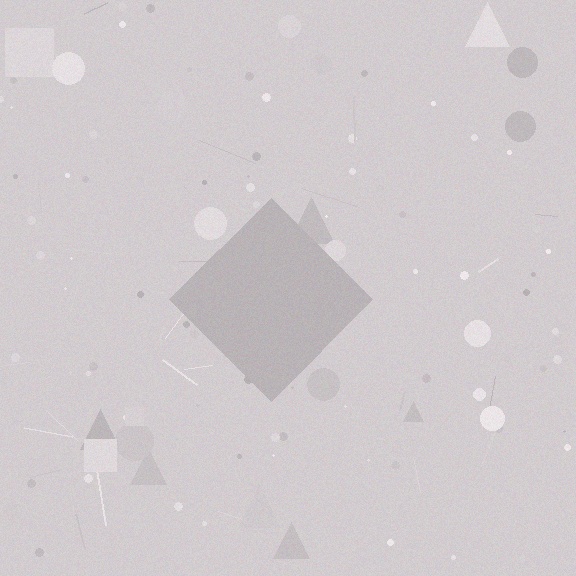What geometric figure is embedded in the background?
A diamond is embedded in the background.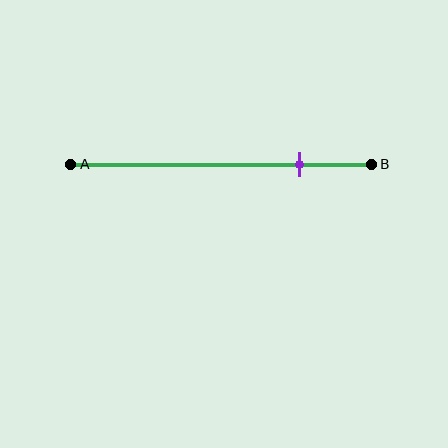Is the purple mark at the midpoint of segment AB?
No, the mark is at about 75% from A, not at the 50% midpoint.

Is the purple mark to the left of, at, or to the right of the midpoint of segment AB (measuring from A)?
The purple mark is to the right of the midpoint of segment AB.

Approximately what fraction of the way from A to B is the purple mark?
The purple mark is approximately 75% of the way from A to B.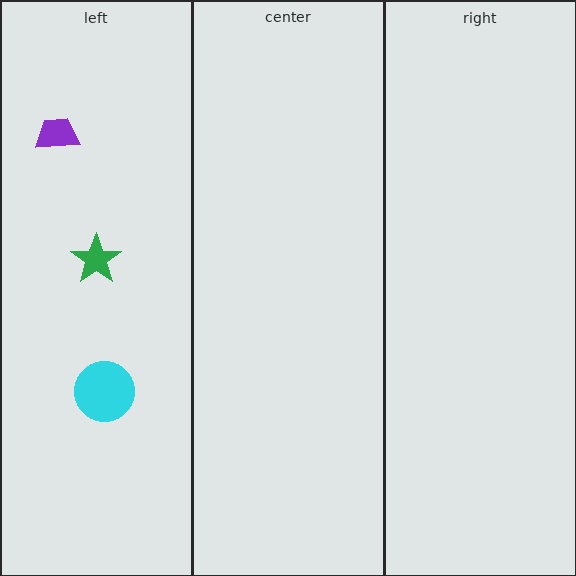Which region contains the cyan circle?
The left region.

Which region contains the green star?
The left region.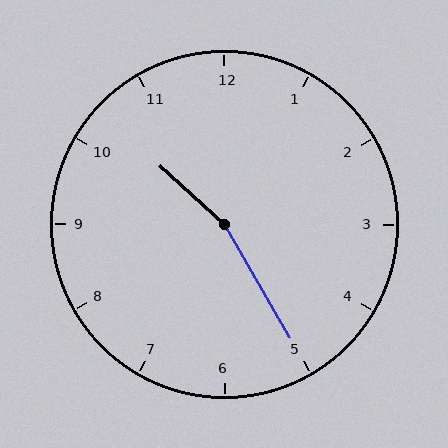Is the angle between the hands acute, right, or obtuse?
It is obtuse.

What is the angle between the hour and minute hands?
Approximately 162 degrees.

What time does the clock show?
10:25.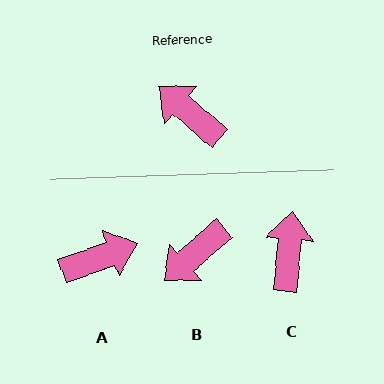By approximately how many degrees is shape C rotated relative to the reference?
Approximately 55 degrees clockwise.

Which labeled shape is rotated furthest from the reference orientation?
A, about 119 degrees away.